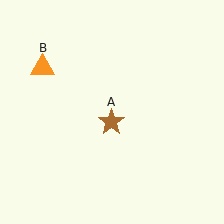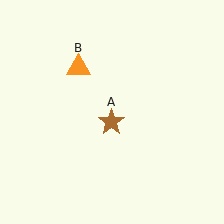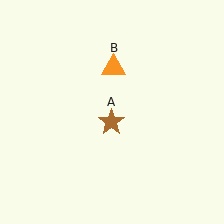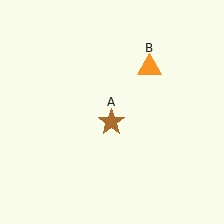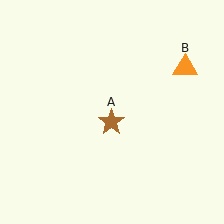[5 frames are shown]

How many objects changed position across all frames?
1 object changed position: orange triangle (object B).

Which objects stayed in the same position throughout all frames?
Brown star (object A) remained stationary.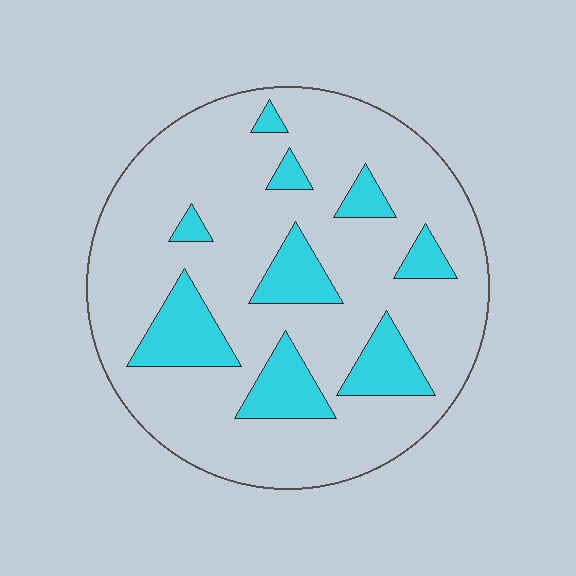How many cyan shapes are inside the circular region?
9.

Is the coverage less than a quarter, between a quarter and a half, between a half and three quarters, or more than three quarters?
Less than a quarter.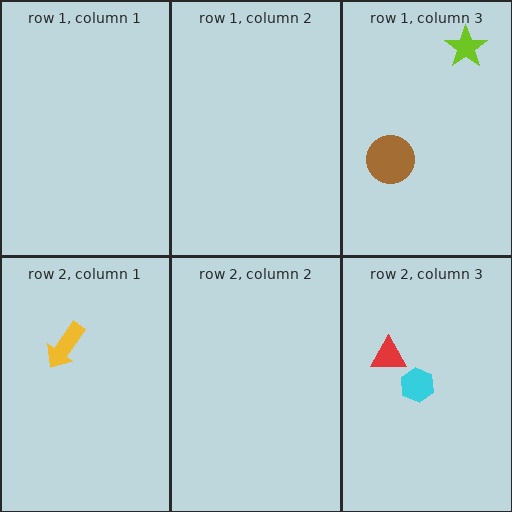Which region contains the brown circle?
The row 1, column 3 region.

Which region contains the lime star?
The row 1, column 3 region.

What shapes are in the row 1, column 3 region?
The brown circle, the lime star.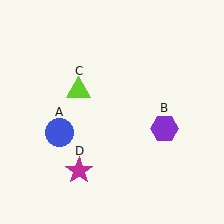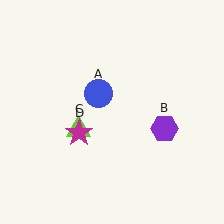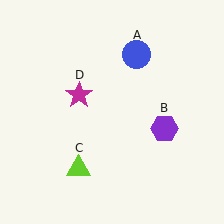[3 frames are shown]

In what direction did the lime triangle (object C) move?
The lime triangle (object C) moved down.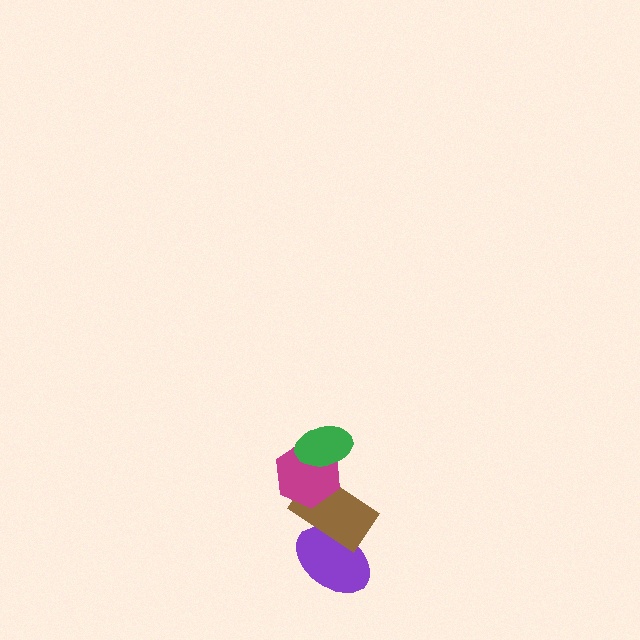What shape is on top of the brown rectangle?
The magenta hexagon is on top of the brown rectangle.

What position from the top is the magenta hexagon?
The magenta hexagon is 2nd from the top.